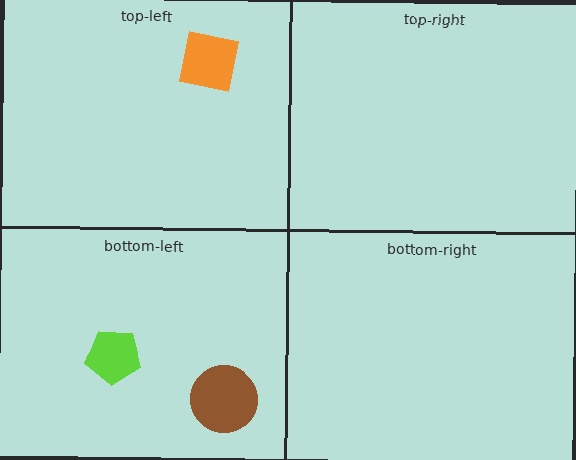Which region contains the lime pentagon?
The bottom-left region.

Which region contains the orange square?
The top-left region.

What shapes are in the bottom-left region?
The lime pentagon, the brown circle.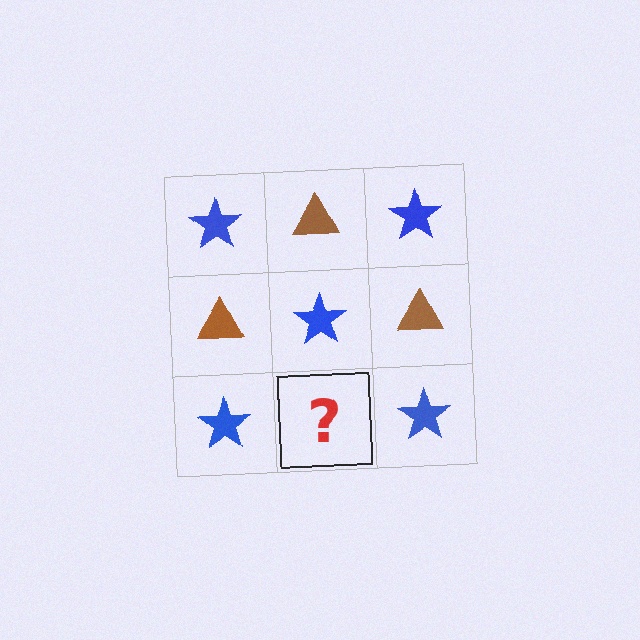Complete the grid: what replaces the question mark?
The question mark should be replaced with a brown triangle.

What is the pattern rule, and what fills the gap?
The rule is that it alternates blue star and brown triangle in a checkerboard pattern. The gap should be filled with a brown triangle.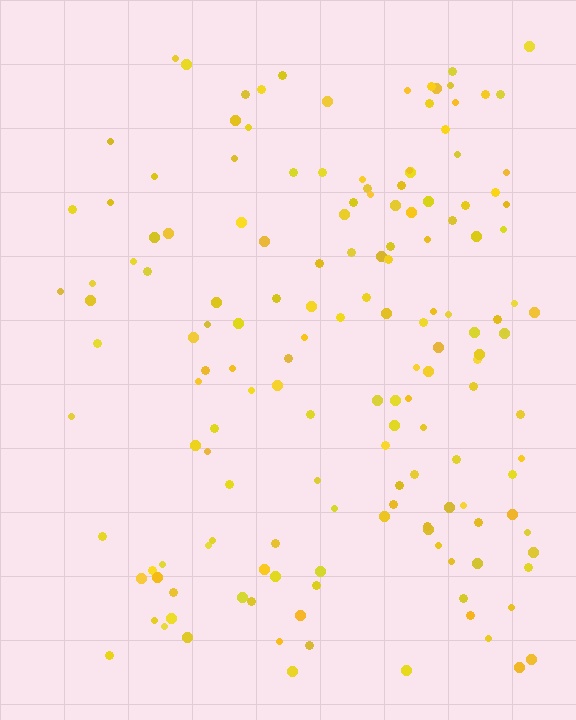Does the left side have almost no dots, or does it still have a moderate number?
Still a moderate number, just noticeably fewer than the right.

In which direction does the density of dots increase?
From left to right, with the right side densest.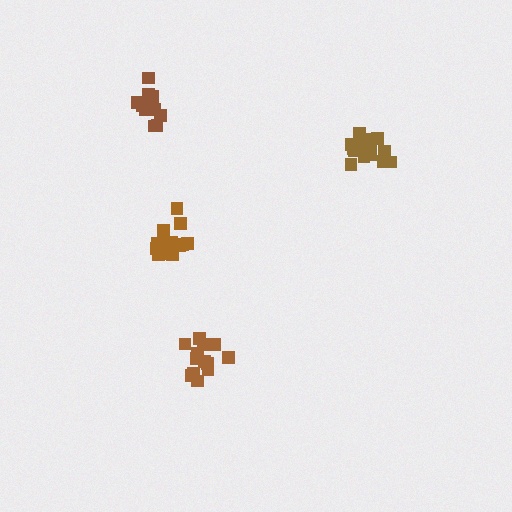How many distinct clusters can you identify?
There are 4 distinct clusters.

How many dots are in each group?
Group 1: 13 dots, Group 2: 18 dots, Group 3: 12 dots, Group 4: 16 dots (59 total).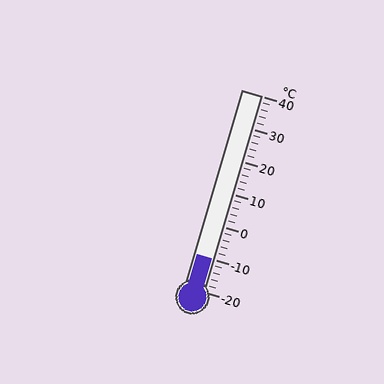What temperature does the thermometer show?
The thermometer shows approximately -10°C.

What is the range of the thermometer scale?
The thermometer scale ranges from -20°C to 40°C.